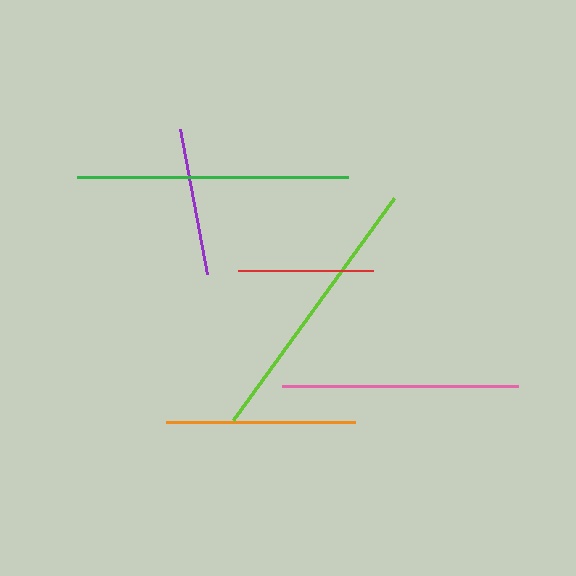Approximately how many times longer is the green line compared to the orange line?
The green line is approximately 1.4 times the length of the orange line.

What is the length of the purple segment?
The purple segment is approximately 147 pixels long.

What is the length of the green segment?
The green segment is approximately 271 pixels long.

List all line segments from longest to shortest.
From longest to shortest: lime, green, pink, orange, purple, red.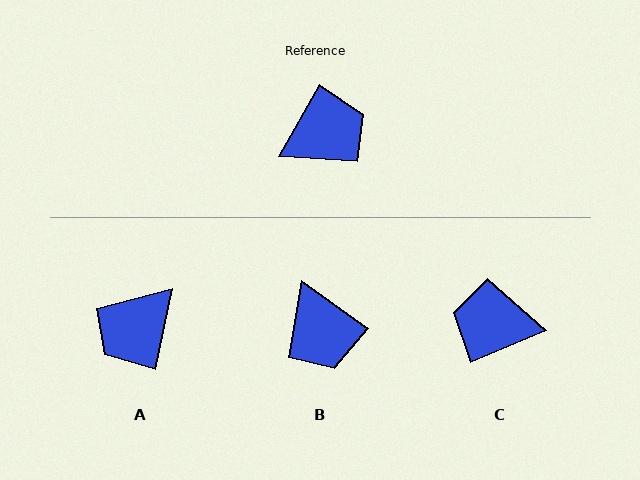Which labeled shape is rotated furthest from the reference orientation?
A, about 162 degrees away.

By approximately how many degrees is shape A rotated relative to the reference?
Approximately 162 degrees clockwise.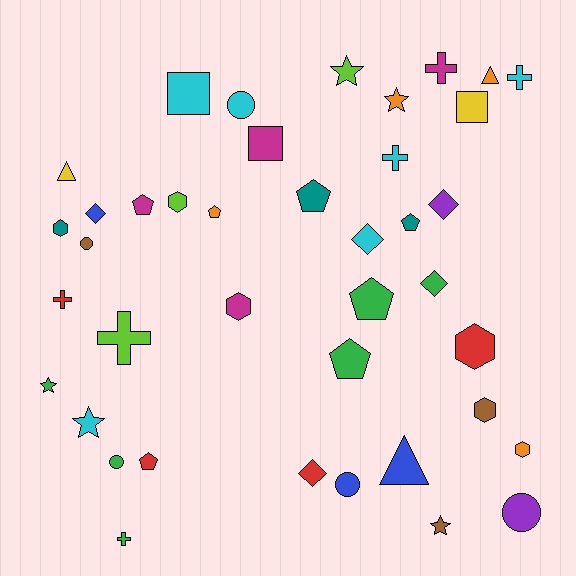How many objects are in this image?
There are 40 objects.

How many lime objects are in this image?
There are 3 lime objects.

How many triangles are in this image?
There are 3 triangles.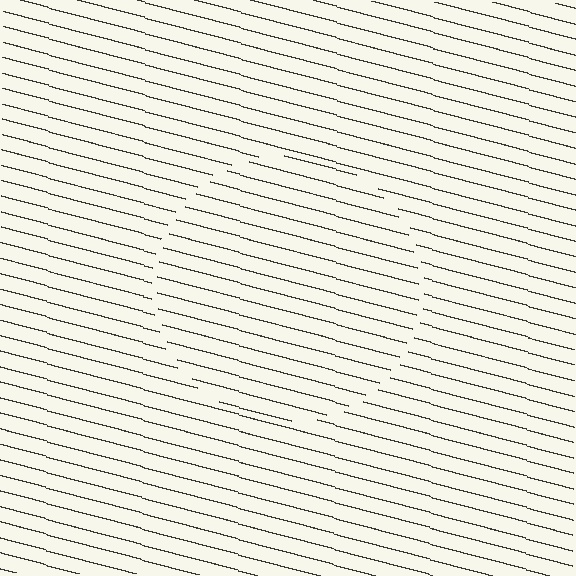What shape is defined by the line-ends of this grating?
An illusory circle. The interior of the shape contains the same grating, shifted by half a period — the contour is defined by the phase discontinuity where line-ends from the inner and outer gratings abut.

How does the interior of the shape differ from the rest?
The interior of the shape contains the same grating, shifted by half a period — the contour is defined by the phase discontinuity where line-ends from the inner and outer gratings abut.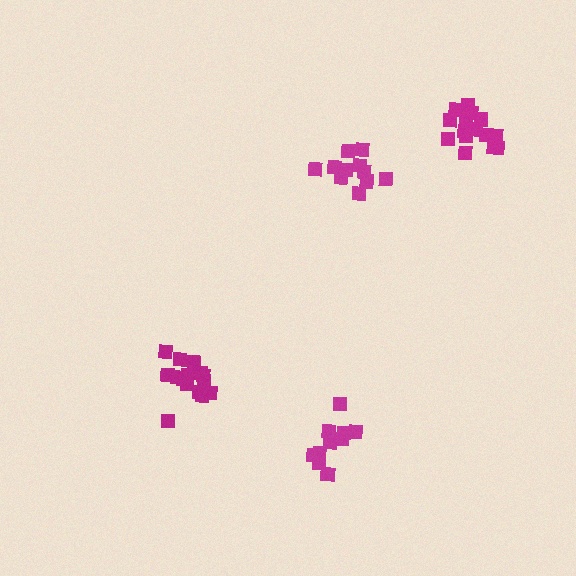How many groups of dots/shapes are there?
There are 4 groups.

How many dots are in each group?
Group 1: 16 dots, Group 2: 12 dots, Group 3: 15 dots, Group 4: 12 dots (55 total).